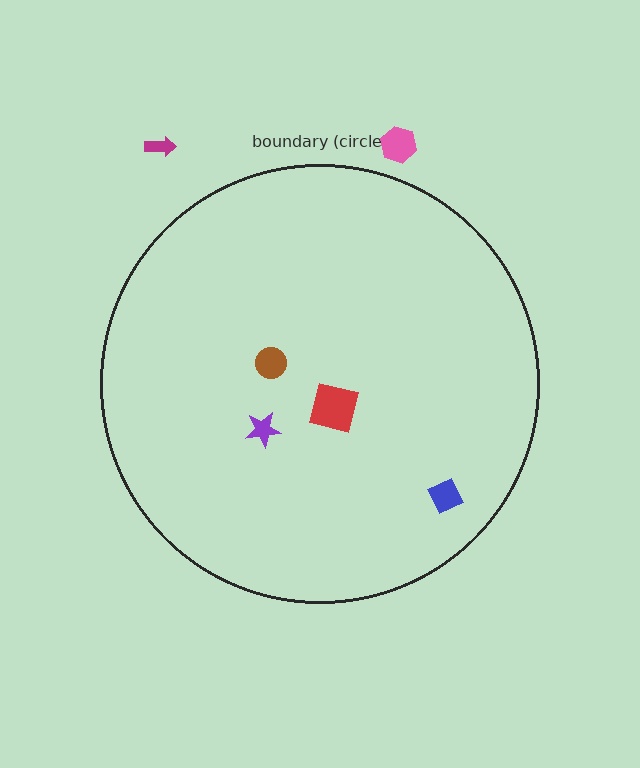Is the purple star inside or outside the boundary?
Inside.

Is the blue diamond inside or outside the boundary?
Inside.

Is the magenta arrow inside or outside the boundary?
Outside.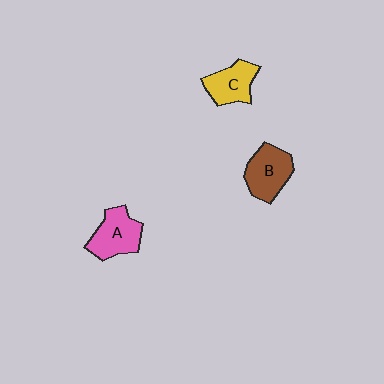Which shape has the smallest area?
Shape C (yellow).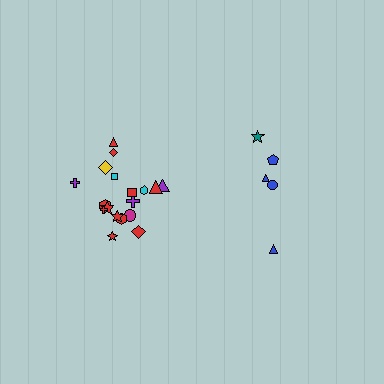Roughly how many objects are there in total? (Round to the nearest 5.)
Roughly 25 objects in total.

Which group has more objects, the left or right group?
The left group.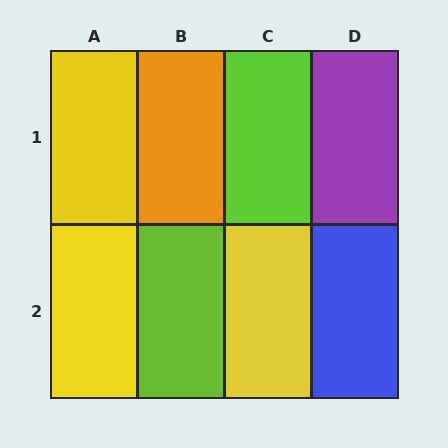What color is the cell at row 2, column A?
Yellow.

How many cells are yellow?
3 cells are yellow.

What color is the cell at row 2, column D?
Blue.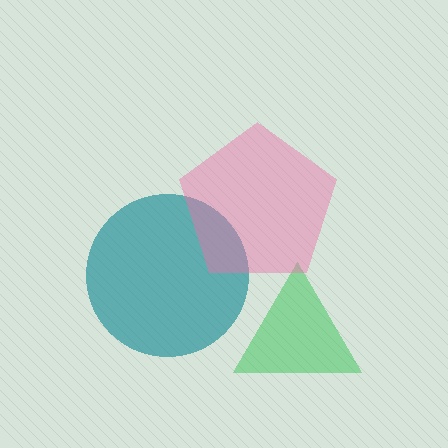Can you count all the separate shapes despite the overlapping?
Yes, there are 3 separate shapes.